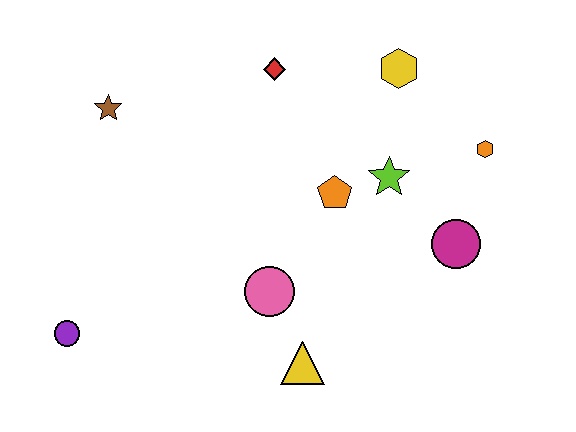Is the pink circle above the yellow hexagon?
No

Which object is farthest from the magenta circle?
The purple circle is farthest from the magenta circle.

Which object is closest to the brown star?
The red diamond is closest to the brown star.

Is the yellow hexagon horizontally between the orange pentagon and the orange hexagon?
Yes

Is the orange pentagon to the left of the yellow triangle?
No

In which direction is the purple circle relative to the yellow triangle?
The purple circle is to the left of the yellow triangle.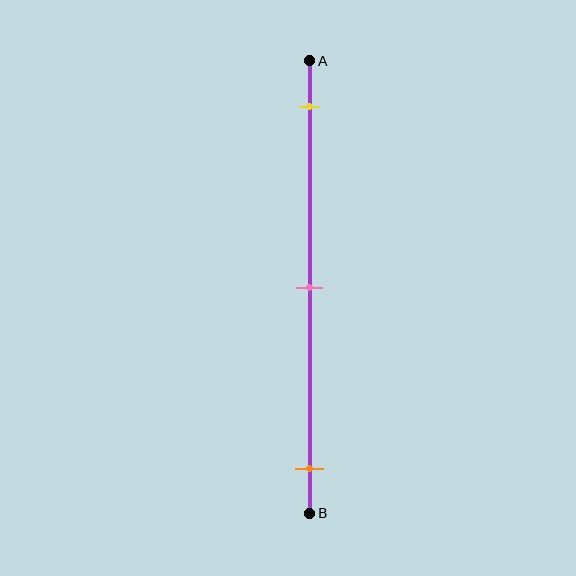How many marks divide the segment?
There are 3 marks dividing the segment.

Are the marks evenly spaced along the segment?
Yes, the marks are approximately evenly spaced.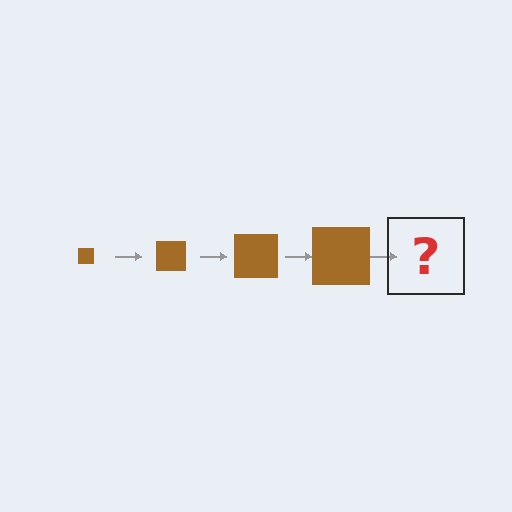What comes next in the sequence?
The next element should be a brown square, larger than the previous one.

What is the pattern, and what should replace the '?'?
The pattern is that the square gets progressively larger each step. The '?' should be a brown square, larger than the previous one.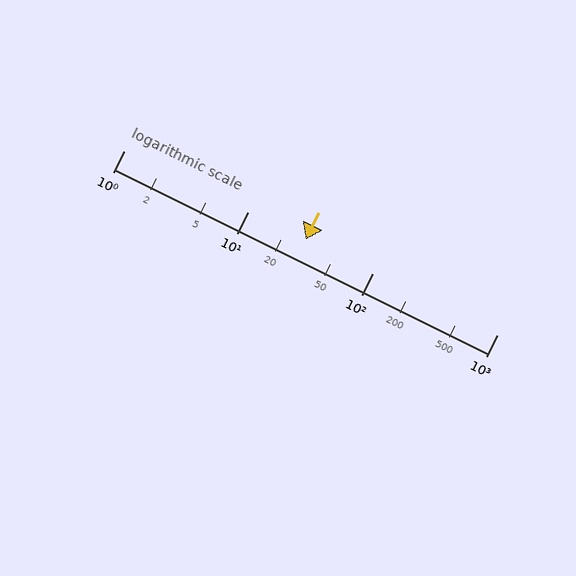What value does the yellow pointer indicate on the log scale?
The pointer indicates approximately 29.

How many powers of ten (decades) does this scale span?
The scale spans 3 decades, from 1 to 1000.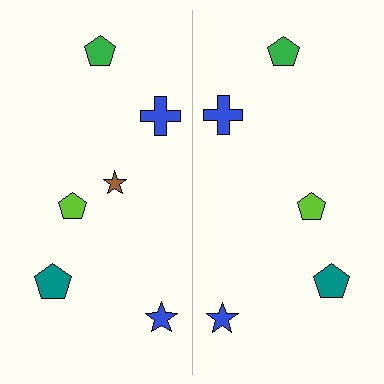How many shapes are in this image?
There are 11 shapes in this image.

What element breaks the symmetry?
A brown star is missing from the right side.